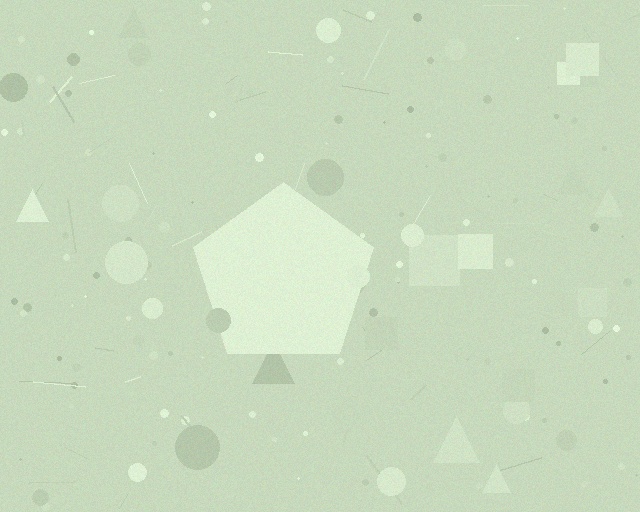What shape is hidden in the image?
A pentagon is hidden in the image.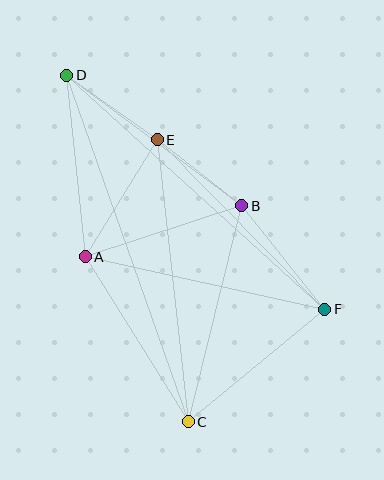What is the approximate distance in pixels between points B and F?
The distance between B and F is approximately 133 pixels.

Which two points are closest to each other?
Points B and E are closest to each other.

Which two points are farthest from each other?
Points C and D are farthest from each other.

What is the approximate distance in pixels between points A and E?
The distance between A and E is approximately 138 pixels.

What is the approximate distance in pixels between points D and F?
The distance between D and F is approximately 349 pixels.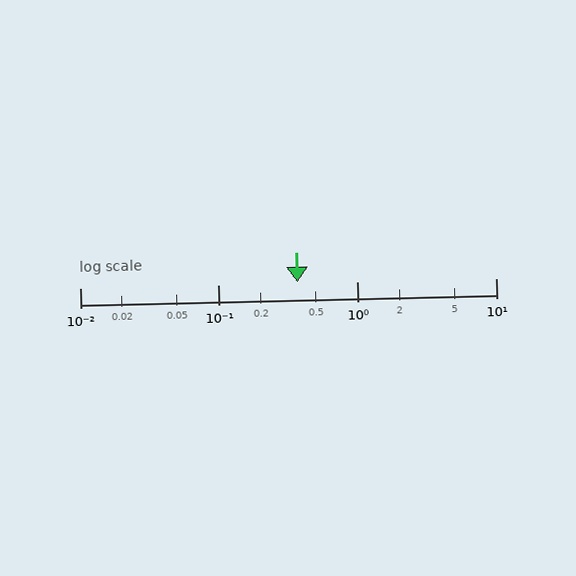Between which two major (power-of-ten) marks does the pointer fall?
The pointer is between 0.1 and 1.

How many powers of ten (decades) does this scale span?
The scale spans 3 decades, from 0.01 to 10.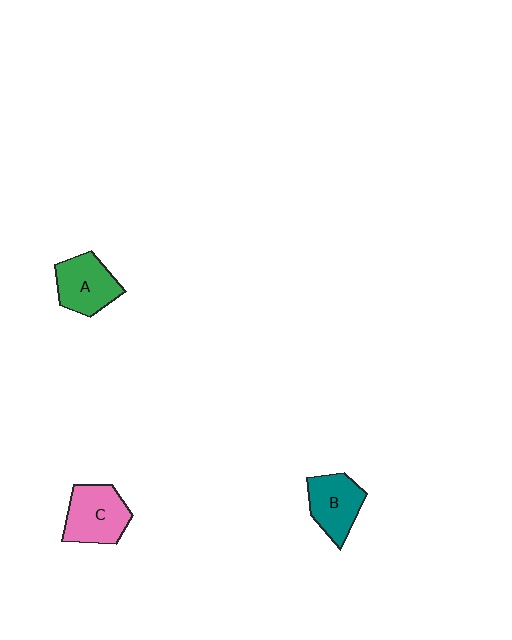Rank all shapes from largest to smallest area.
From largest to smallest: C (pink), A (green), B (teal).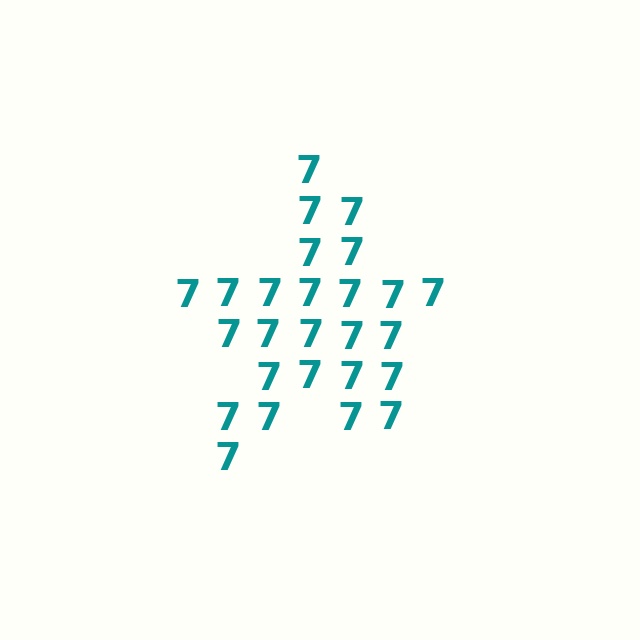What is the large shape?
The large shape is a star.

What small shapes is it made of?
It is made of small digit 7's.